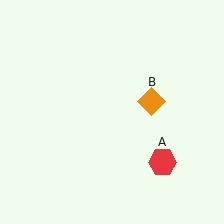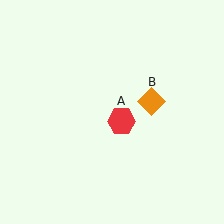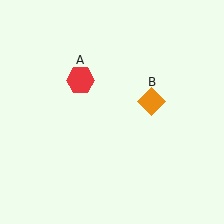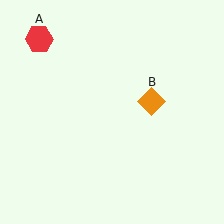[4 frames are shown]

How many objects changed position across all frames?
1 object changed position: red hexagon (object A).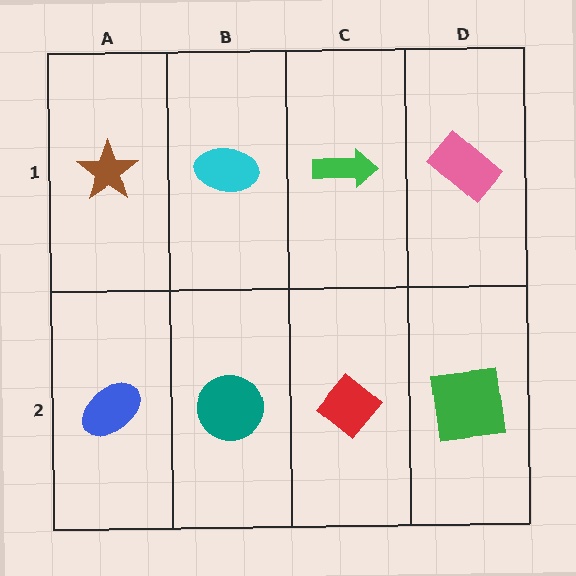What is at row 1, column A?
A brown star.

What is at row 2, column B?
A teal circle.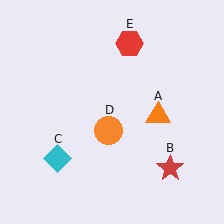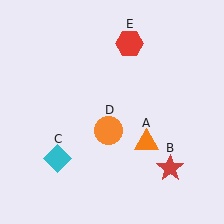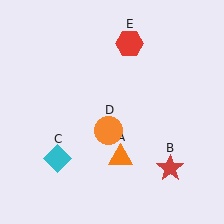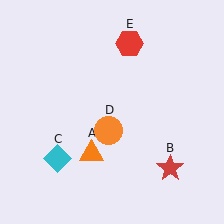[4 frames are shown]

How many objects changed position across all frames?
1 object changed position: orange triangle (object A).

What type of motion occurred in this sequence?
The orange triangle (object A) rotated clockwise around the center of the scene.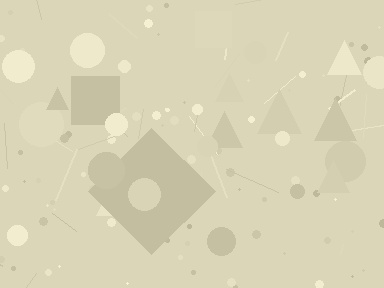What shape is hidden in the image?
A diamond is hidden in the image.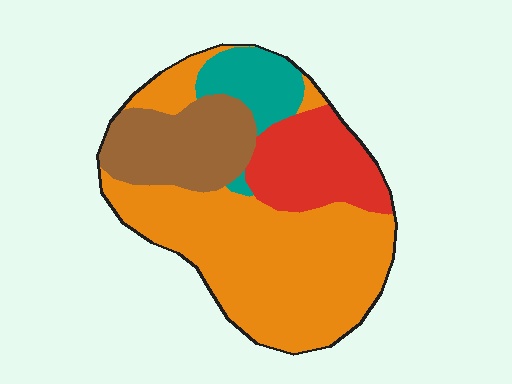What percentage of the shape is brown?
Brown takes up about one fifth (1/5) of the shape.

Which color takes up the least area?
Teal, at roughly 10%.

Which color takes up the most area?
Orange, at roughly 55%.